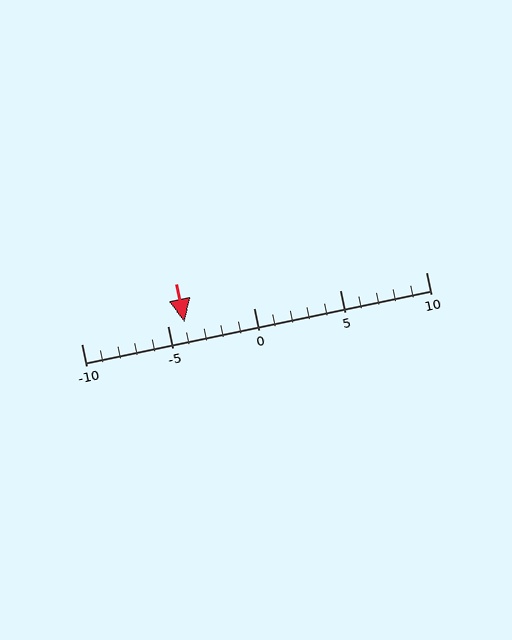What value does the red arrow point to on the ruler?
The red arrow points to approximately -4.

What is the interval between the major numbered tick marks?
The major tick marks are spaced 5 units apart.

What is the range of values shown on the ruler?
The ruler shows values from -10 to 10.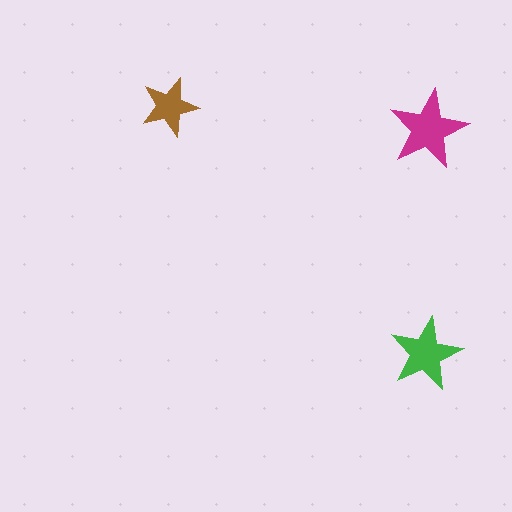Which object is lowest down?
The green star is bottommost.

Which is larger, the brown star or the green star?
The green one.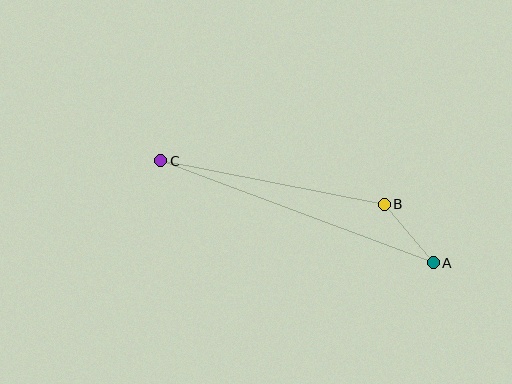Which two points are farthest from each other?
Points A and C are farthest from each other.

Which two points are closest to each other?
Points A and B are closest to each other.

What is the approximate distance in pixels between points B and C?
The distance between B and C is approximately 227 pixels.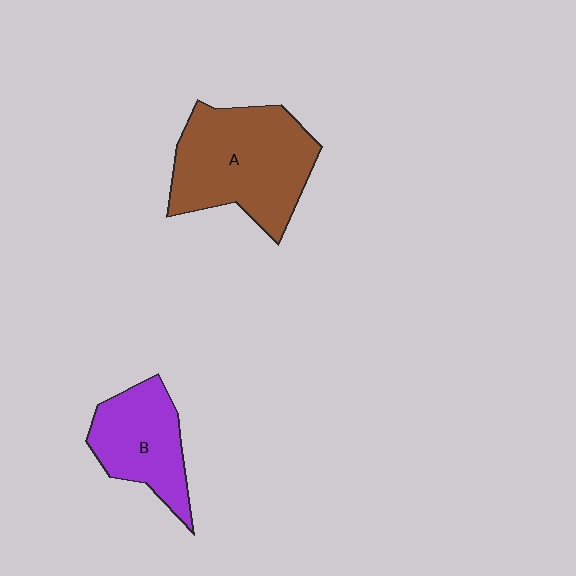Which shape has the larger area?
Shape A (brown).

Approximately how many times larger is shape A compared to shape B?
Approximately 1.6 times.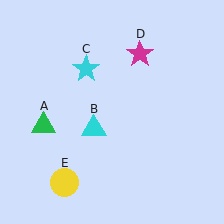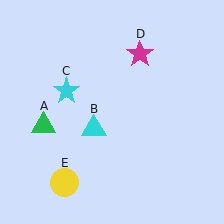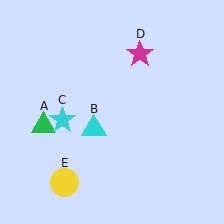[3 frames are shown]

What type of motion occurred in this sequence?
The cyan star (object C) rotated counterclockwise around the center of the scene.